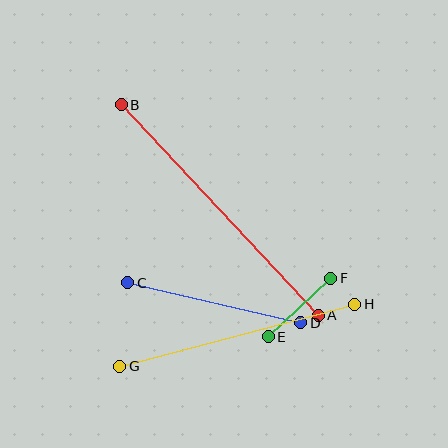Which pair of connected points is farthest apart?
Points A and B are farthest apart.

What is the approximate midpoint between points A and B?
The midpoint is at approximately (220, 210) pixels.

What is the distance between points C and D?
The distance is approximately 178 pixels.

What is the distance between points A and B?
The distance is approximately 288 pixels.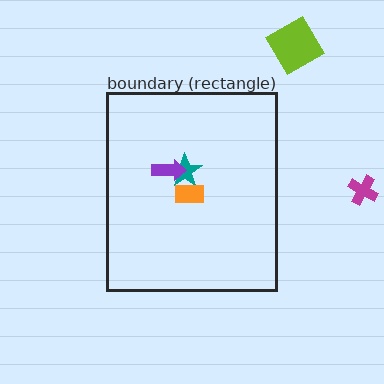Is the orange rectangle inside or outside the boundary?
Inside.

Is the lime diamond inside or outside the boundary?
Outside.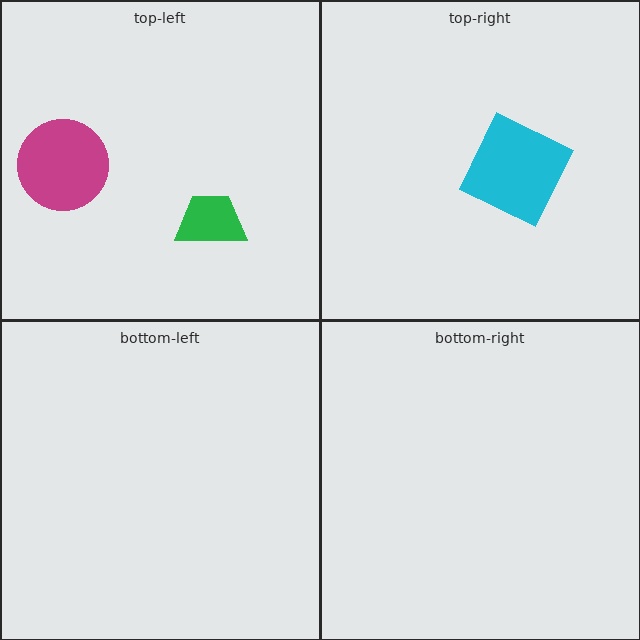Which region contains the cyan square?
The top-right region.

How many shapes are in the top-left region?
2.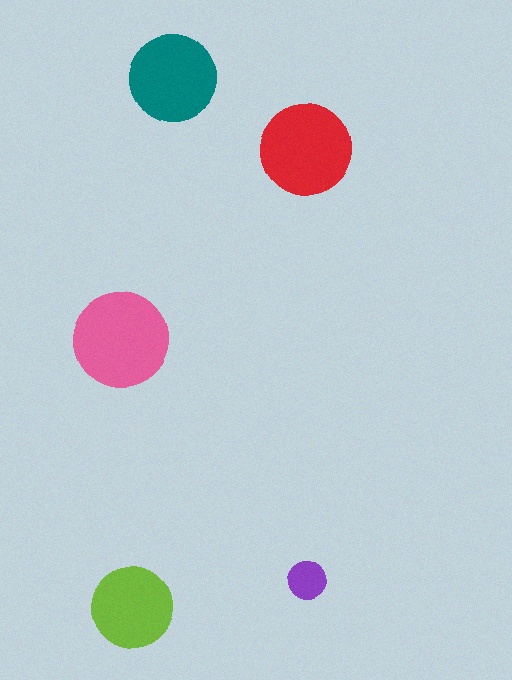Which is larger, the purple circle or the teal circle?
The teal one.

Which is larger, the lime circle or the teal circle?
The teal one.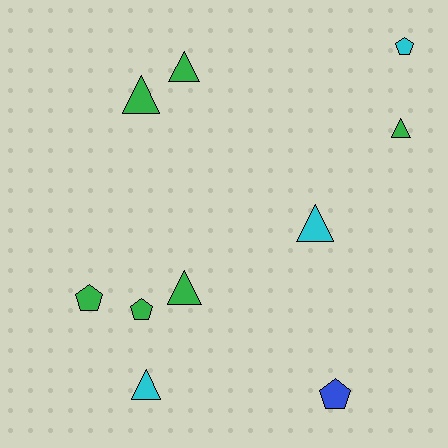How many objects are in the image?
There are 10 objects.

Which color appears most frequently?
Green, with 6 objects.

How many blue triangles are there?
There are no blue triangles.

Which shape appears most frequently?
Triangle, with 6 objects.